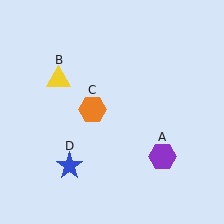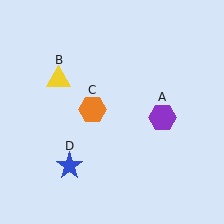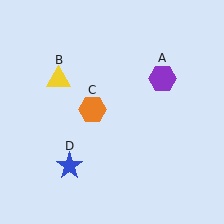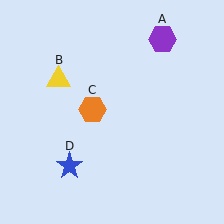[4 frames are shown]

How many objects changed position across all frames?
1 object changed position: purple hexagon (object A).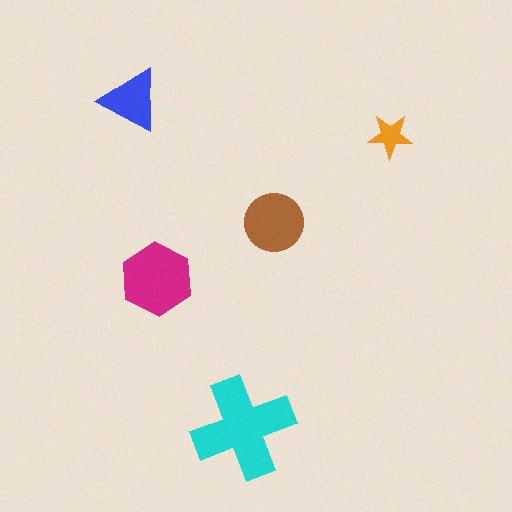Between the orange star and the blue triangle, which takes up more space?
The blue triangle.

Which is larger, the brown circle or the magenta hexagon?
The magenta hexagon.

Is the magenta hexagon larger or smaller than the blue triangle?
Larger.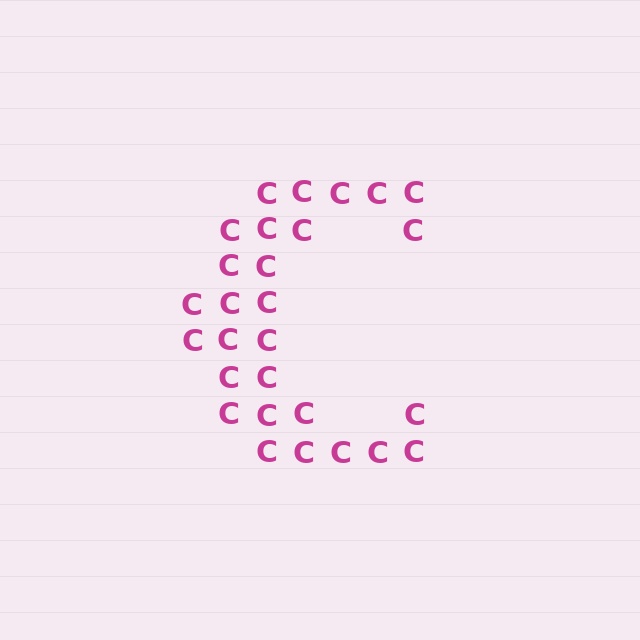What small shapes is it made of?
It is made of small letter C's.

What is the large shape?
The large shape is the letter C.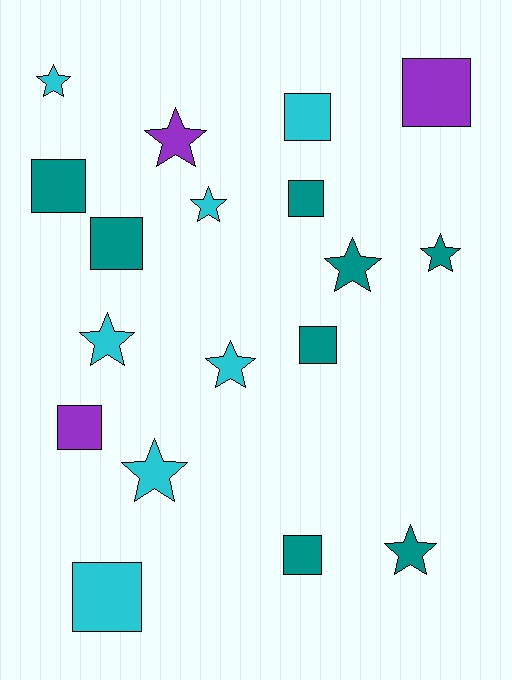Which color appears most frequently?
Teal, with 8 objects.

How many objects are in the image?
There are 18 objects.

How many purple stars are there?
There is 1 purple star.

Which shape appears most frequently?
Square, with 9 objects.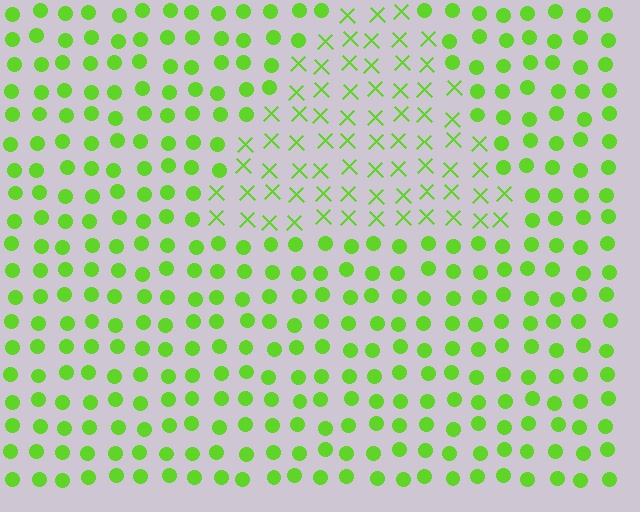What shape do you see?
I see a triangle.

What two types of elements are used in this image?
The image uses X marks inside the triangle region and circles outside it.